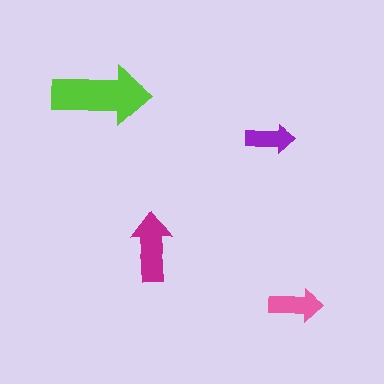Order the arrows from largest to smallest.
the lime one, the magenta one, the pink one, the purple one.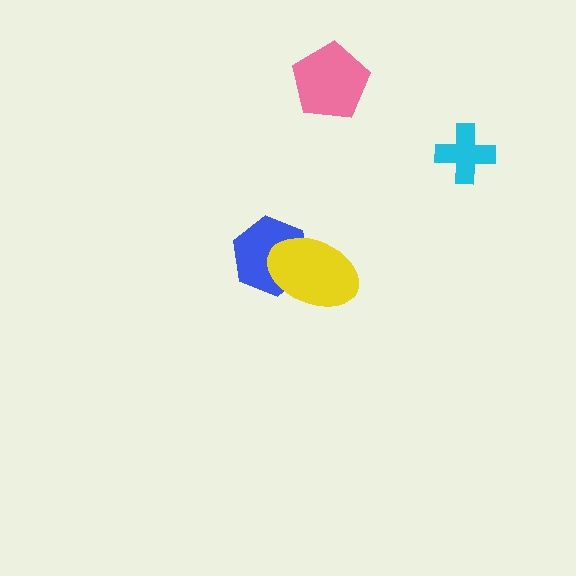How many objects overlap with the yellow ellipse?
1 object overlaps with the yellow ellipse.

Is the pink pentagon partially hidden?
No, no other shape covers it.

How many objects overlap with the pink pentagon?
0 objects overlap with the pink pentagon.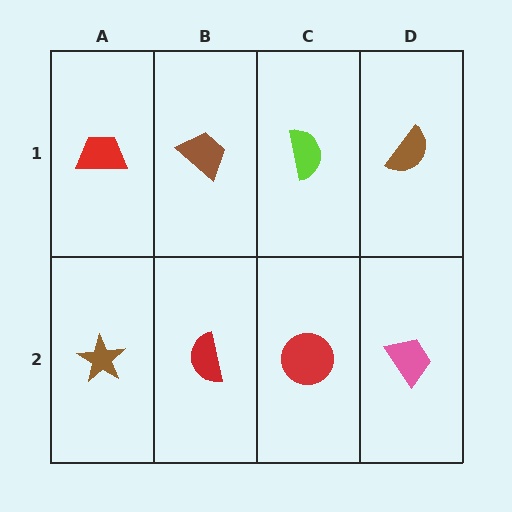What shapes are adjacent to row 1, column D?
A pink trapezoid (row 2, column D), a lime semicircle (row 1, column C).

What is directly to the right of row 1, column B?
A lime semicircle.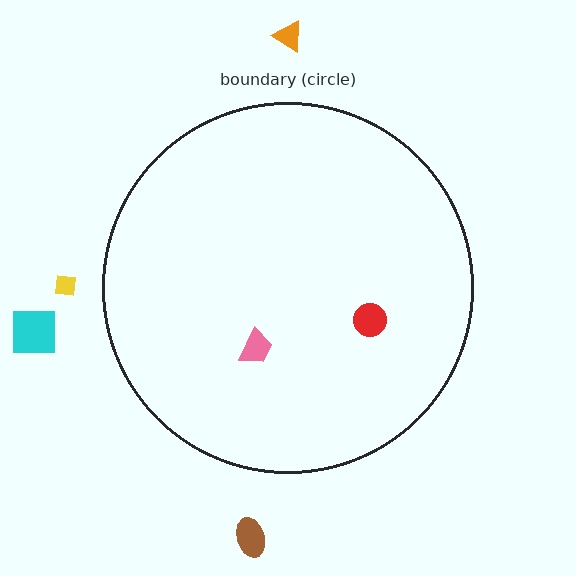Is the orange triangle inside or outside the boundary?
Outside.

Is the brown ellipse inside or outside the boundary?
Outside.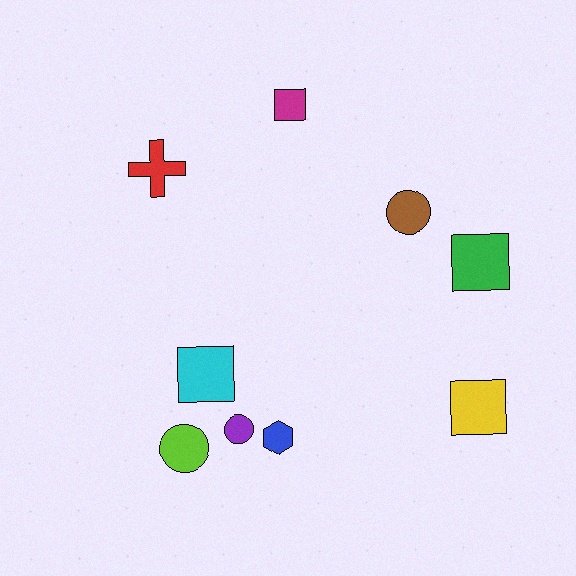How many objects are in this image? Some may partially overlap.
There are 9 objects.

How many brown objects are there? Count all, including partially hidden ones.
There is 1 brown object.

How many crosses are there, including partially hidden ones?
There is 1 cross.